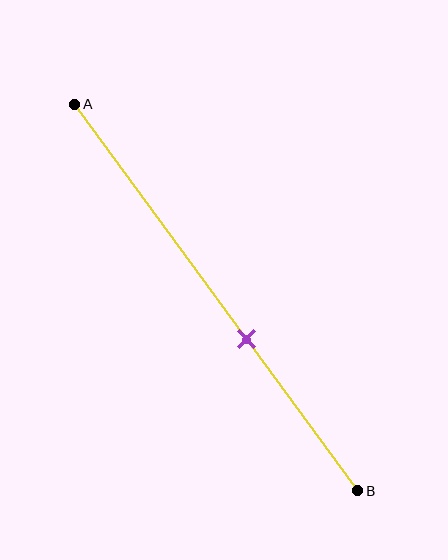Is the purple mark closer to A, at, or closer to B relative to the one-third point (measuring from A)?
The purple mark is closer to point B than the one-third point of segment AB.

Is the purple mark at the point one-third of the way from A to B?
No, the mark is at about 60% from A, not at the 33% one-third point.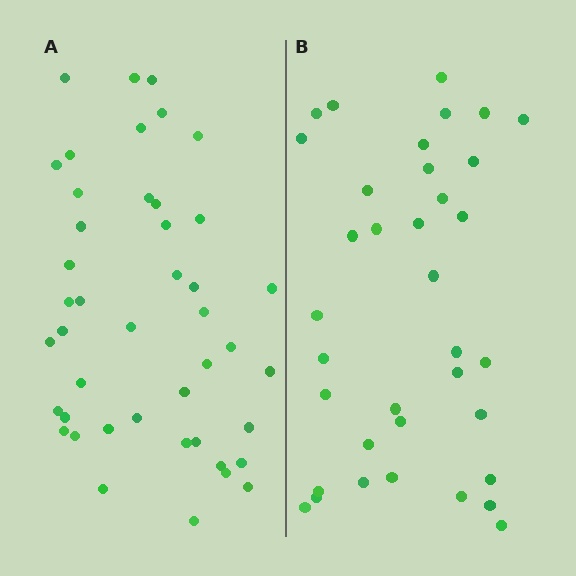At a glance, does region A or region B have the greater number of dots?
Region A (the left region) has more dots.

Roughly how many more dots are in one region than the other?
Region A has roughly 8 or so more dots than region B.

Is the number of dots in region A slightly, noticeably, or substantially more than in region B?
Region A has only slightly more — the two regions are fairly close. The ratio is roughly 1.2 to 1.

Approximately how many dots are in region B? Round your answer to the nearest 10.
About 40 dots. (The exact count is 36, which rounds to 40.)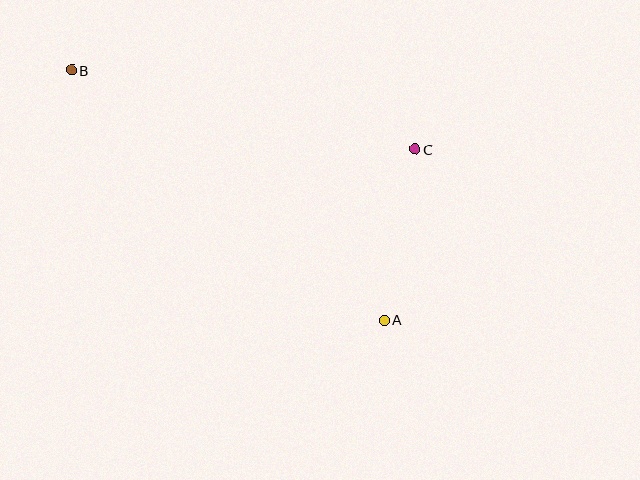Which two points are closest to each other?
Points A and C are closest to each other.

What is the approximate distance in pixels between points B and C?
The distance between B and C is approximately 352 pixels.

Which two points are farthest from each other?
Points A and B are farthest from each other.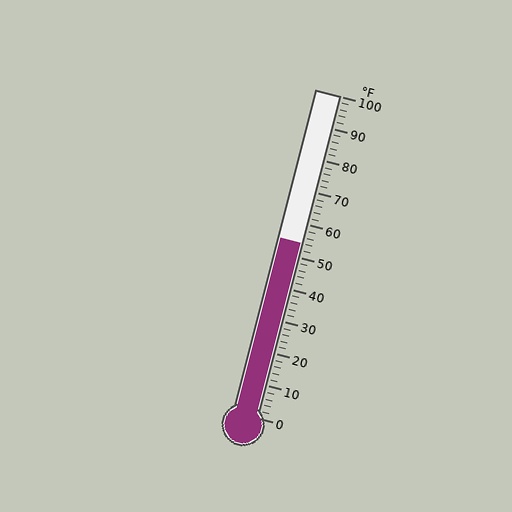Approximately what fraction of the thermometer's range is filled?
The thermometer is filled to approximately 55% of its range.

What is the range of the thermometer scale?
The thermometer scale ranges from 0°F to 100°F.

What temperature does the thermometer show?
The thermometer shows approximately 54°F.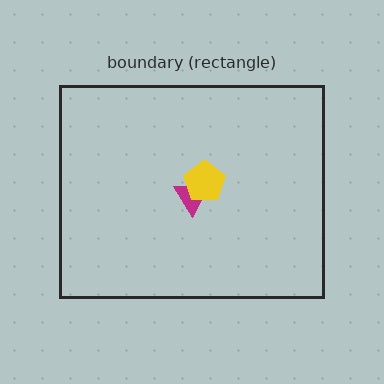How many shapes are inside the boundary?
2 inside, 0 outside.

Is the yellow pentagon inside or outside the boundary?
Inside.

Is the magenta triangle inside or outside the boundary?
Inside.